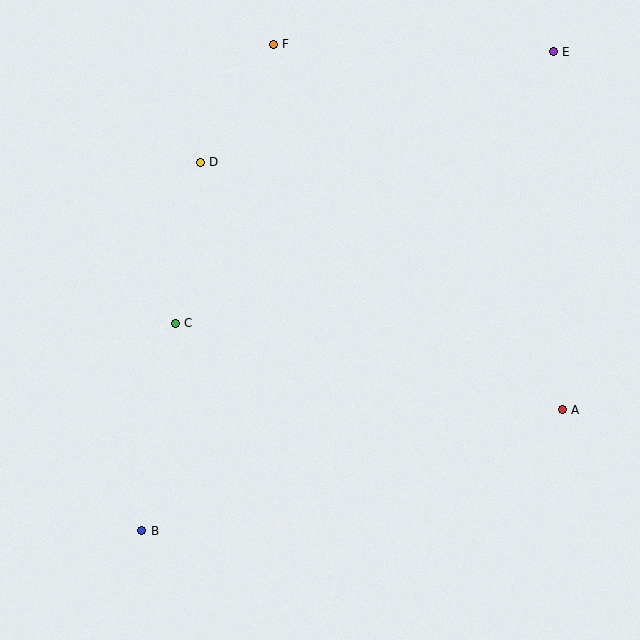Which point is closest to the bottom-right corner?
Point A is closest to the bottom-right corner.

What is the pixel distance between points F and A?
The distance between F and A is 466 pixels.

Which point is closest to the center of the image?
Point C at (175, 323) is closest to the center.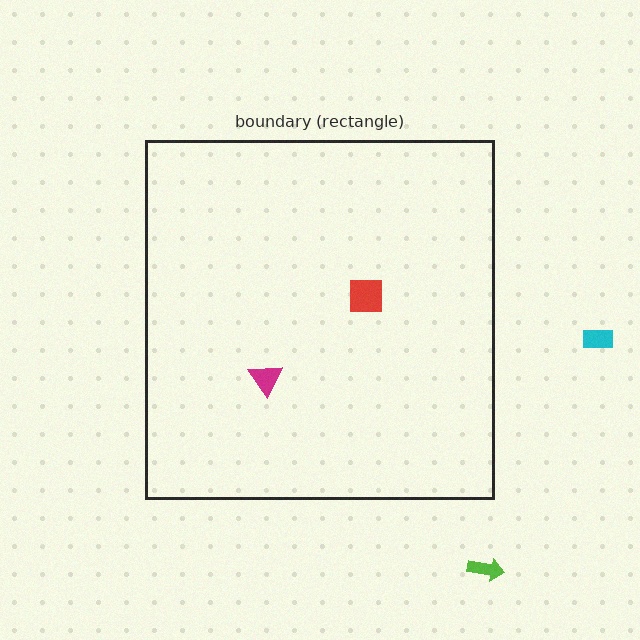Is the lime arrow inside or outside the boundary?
Outside.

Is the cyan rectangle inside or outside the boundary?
Outside.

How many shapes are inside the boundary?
2 inside, 2 outside.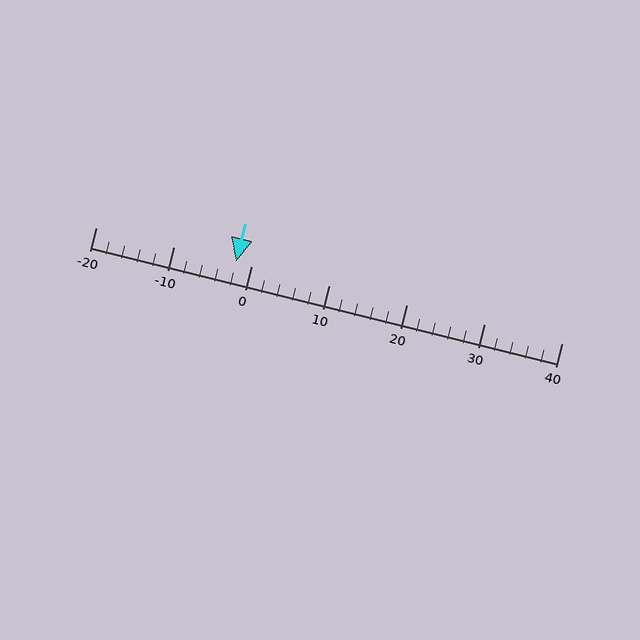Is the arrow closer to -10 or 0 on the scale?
The arrow is closer to 0.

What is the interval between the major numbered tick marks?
The major tick marks are spaced 10 units apart.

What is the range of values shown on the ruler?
The ruler shows values from -20 to 40.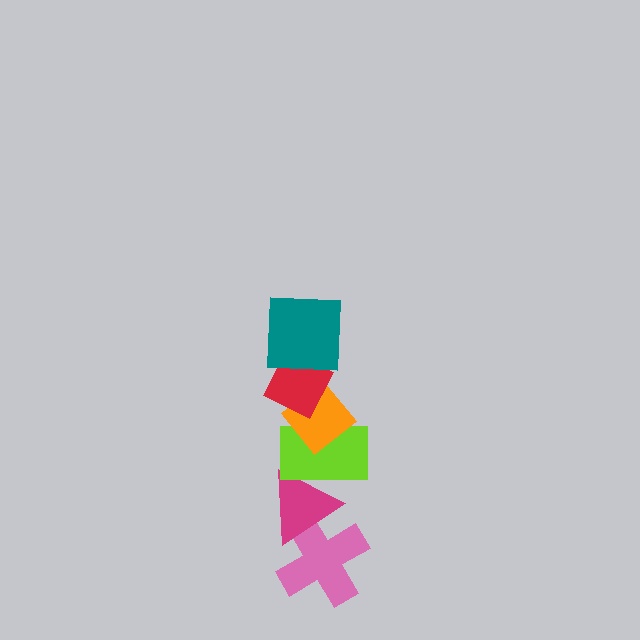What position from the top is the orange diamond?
The orange diamond is 3rd from the top.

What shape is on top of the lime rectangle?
The orange diamond is on top of the lime rectangle.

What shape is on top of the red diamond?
The teal square is on top of the red diamond.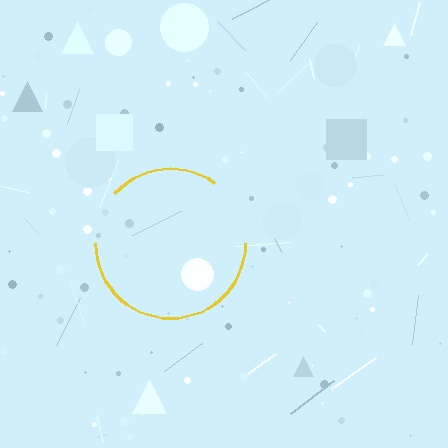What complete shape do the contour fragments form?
The contour fragments form a circle.